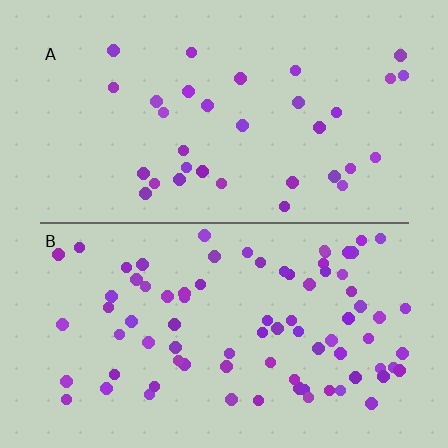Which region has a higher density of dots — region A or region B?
B (the bottom).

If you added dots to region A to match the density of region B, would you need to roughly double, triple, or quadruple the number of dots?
Approximately double.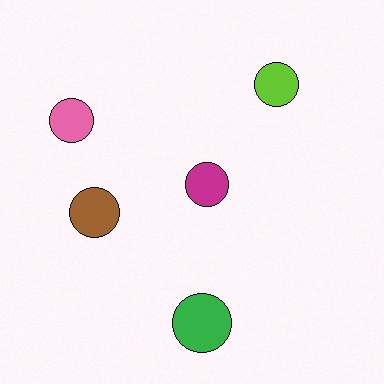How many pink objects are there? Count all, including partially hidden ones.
There is 1 pink object.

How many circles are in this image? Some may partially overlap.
There are 5 circles.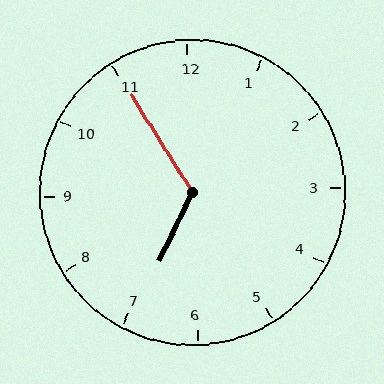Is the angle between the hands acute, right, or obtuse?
It is obtuse.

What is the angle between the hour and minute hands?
Approximately 122 degrees.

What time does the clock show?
6:55.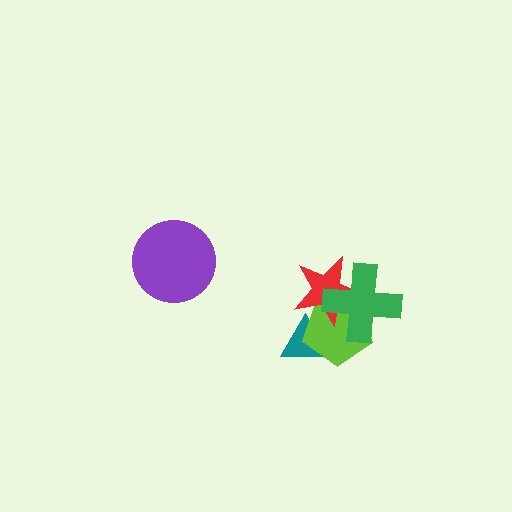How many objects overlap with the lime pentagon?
3 objects overlap with the lime pentagon.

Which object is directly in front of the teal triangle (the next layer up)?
The lime pentagon is directly in front of the teal triangle.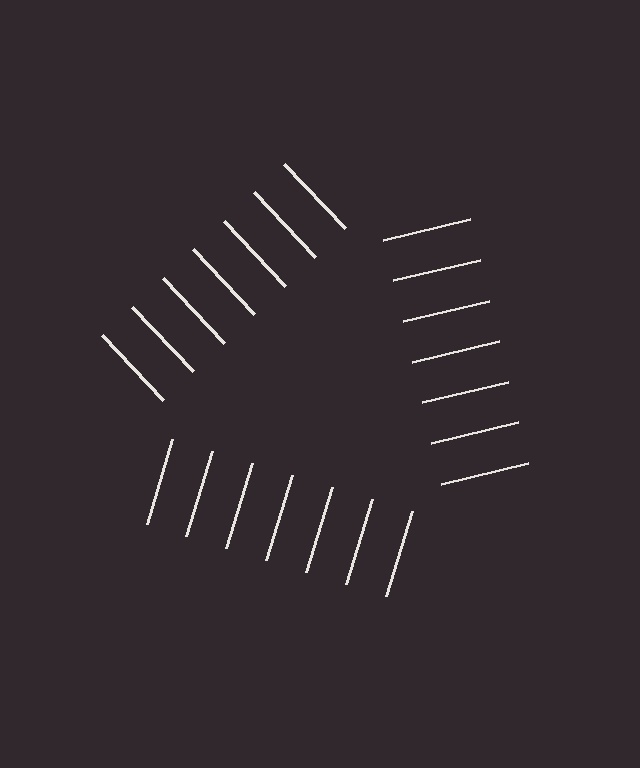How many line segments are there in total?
21 — 7 along each of the 3 edges.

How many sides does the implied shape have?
3 sides — the line-ends trace a triangle.